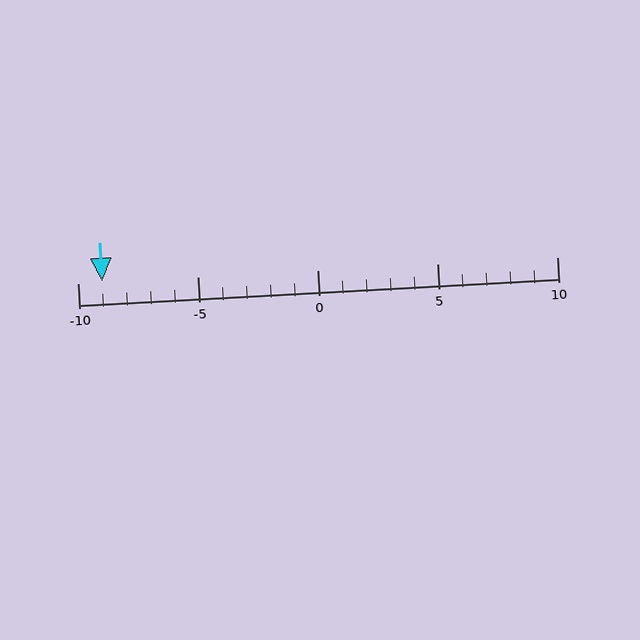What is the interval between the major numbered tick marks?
The major tick marks are spaced 5 units apart.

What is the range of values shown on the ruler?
The ruler shows values from -10 to 10.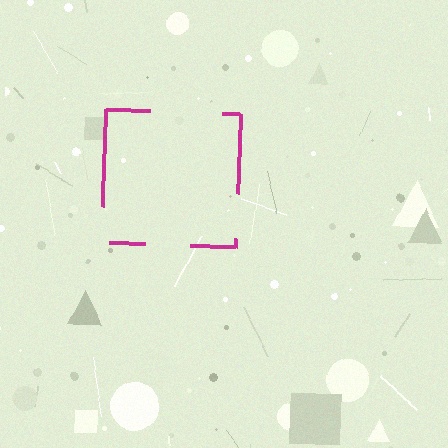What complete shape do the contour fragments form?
The contour fragments form a square.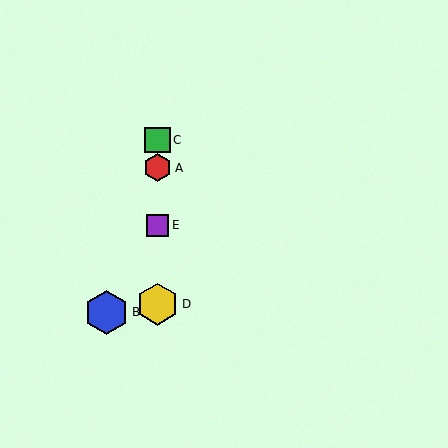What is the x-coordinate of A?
Object A is at x≈158.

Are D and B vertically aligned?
No, D is at x≈158 and B is at x≈107.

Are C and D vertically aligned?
Yes, both are at x≈158.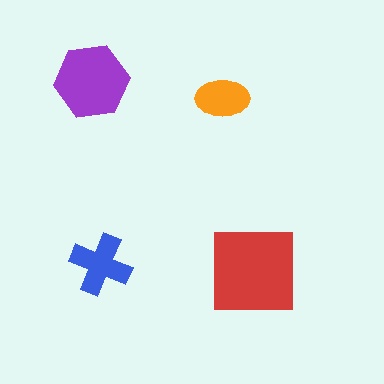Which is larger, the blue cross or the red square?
The red square.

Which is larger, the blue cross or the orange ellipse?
The blue cross.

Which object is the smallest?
The orange ellipse.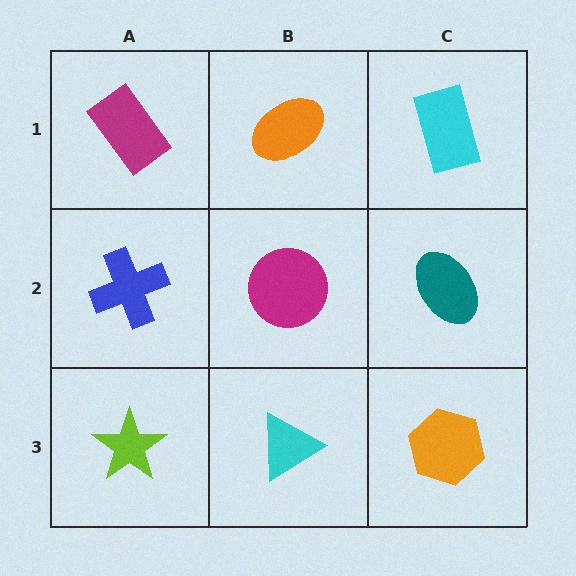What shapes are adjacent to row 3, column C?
A teal ellipse (row 2, column C), a cyan triangle (row 3, column B).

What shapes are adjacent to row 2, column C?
A cyan rectangle (row 1, column C), an orange hexagon (row 3, column C), a magenta circle (row 2, column B).